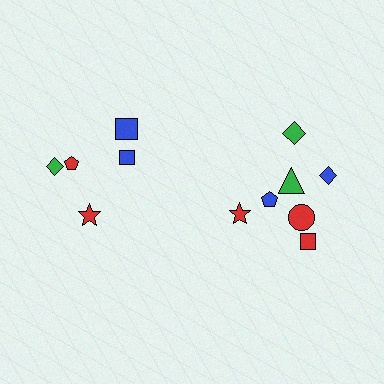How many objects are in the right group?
There are 7 objects.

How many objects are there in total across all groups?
There are 12 objects.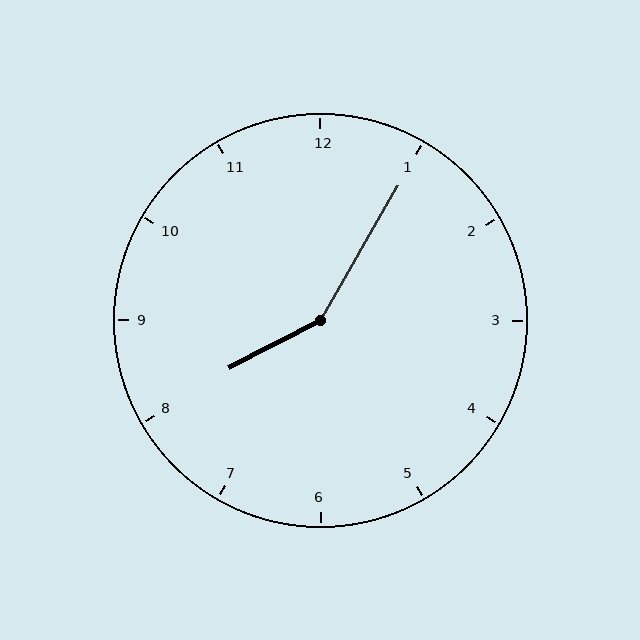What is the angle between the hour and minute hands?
Approximately 148 degrees.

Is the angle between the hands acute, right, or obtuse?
It is obtuse.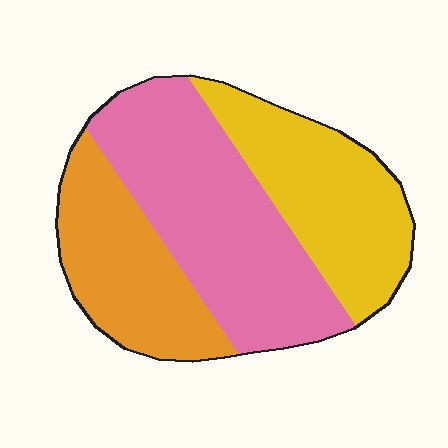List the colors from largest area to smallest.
From largest to smallest: pink, yellow, orange.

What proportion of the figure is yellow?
Yellow covers roughly 30% of the figure.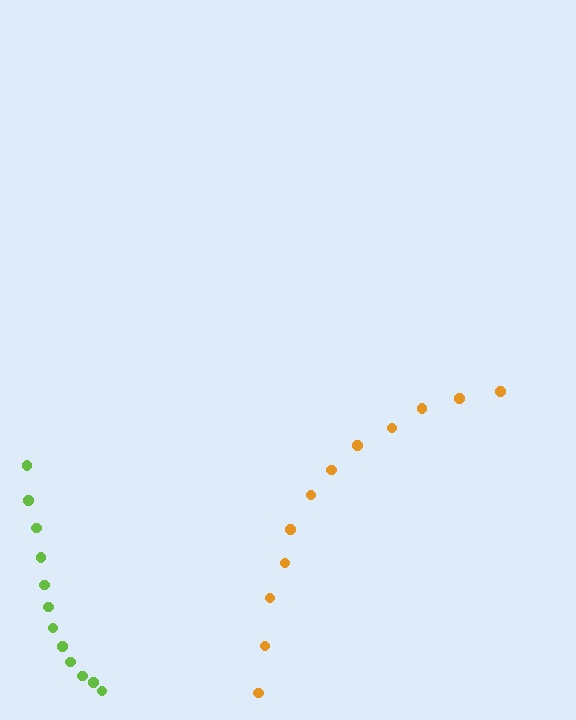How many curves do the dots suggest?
There are 2 distinct paths.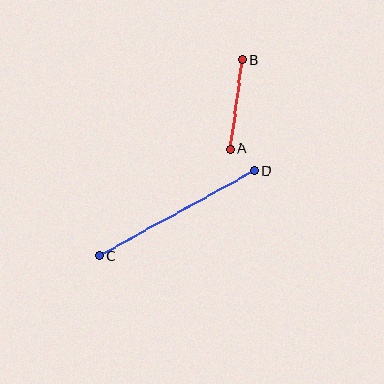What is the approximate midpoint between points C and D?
The midpoint is at approximately (177, 213) pixels.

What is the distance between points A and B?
The distance is approximately 90 pixels.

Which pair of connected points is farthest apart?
Points C and D are farthest apart.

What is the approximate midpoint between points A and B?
The midpoint is at approximately (236, 105) pixels.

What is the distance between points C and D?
The distance is approximately 177 pixels.